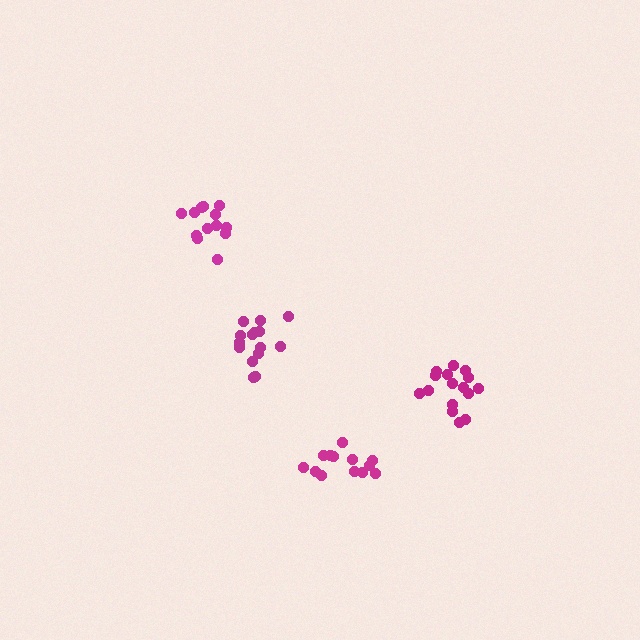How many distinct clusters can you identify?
There are 4 distinct clusters.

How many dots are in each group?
Group 1: 13 dots, Group 2: 13 dots, Group 3: 15 dots, Group 4: 16 dots (57 total).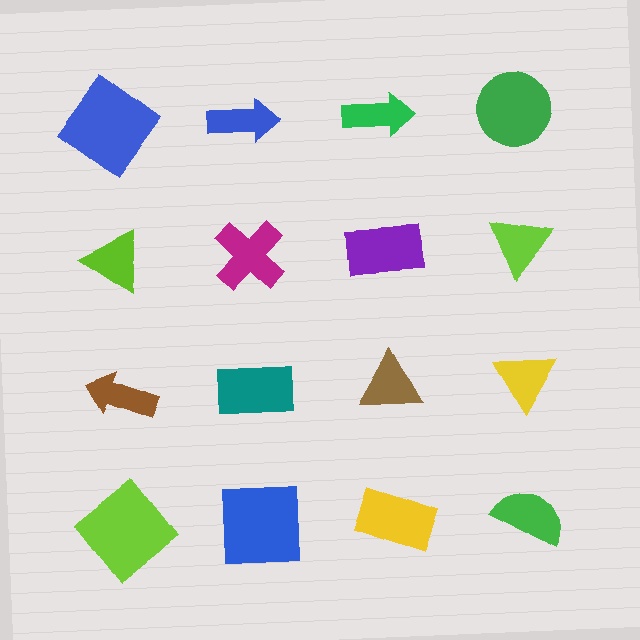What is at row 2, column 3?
A purple rectangle.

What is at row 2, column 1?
A lime triangle.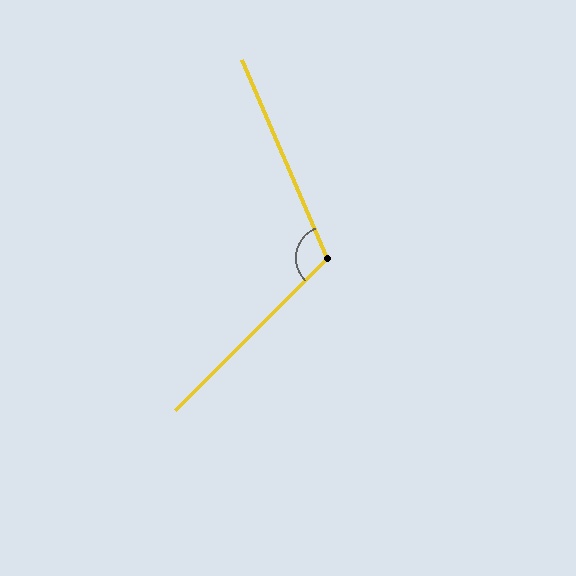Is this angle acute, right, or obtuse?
It is obtuse.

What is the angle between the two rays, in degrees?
Approximately 112 degrees.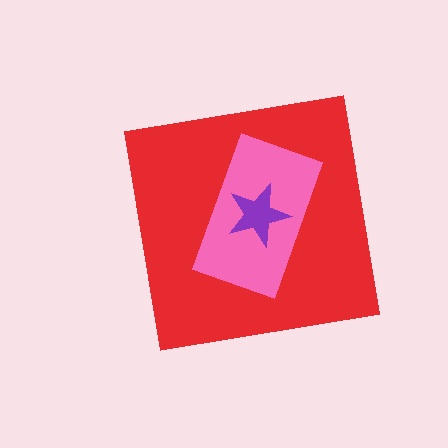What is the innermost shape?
The purple star.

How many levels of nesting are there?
3.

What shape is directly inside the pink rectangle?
The purple star.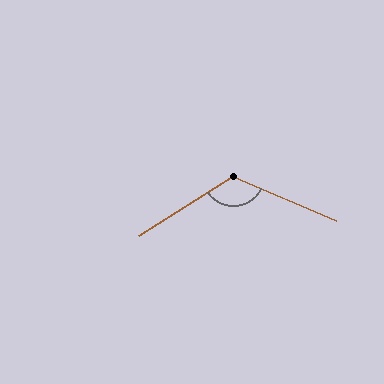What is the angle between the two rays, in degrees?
Approximately 124 degrees.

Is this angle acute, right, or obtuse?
It is obtuse.